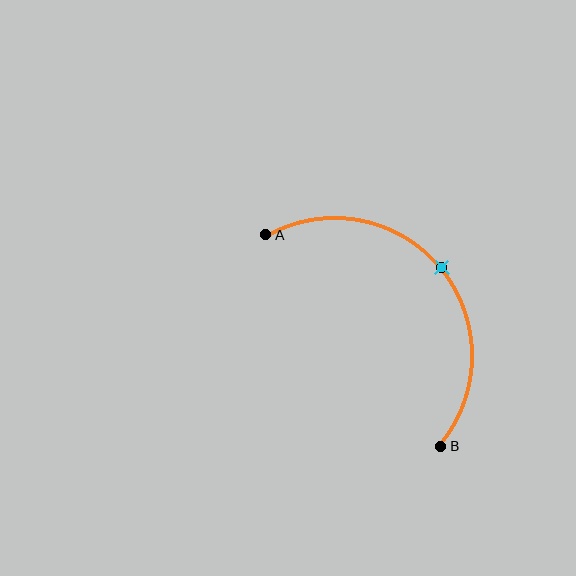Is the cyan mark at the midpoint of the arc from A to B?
Yes. The cyan mark lies on the arc at equal arc-length from both A and B — it is the arc midpoint.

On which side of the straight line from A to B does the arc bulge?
The arc bulges above and to the right of the straight line connecting A and B.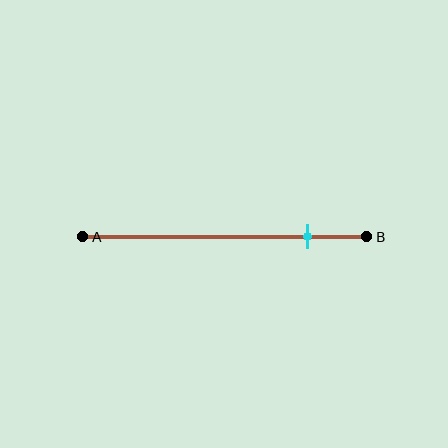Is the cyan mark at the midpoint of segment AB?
No, the mark is at about 80% from A, not at the 50% midpoint.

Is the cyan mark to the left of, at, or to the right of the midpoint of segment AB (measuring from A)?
The cyan mark is to the right of the midpoint of segment AB.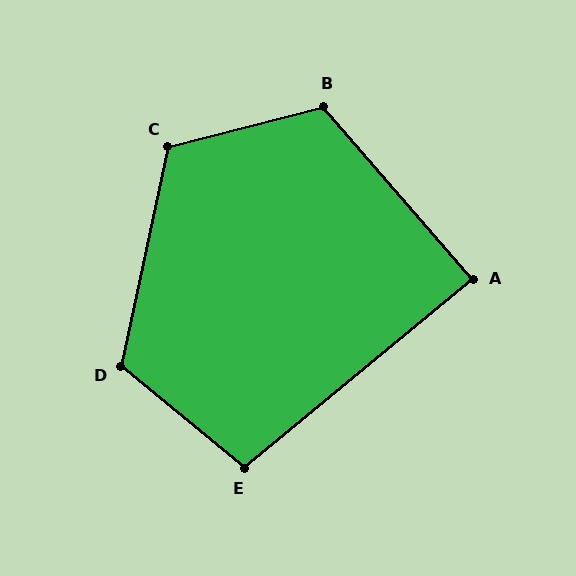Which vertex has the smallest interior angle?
A, at approximately 89 degrees.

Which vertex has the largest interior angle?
C, at approximately 117 degrees.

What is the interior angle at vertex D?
Approximately 117 degrees (obtuse).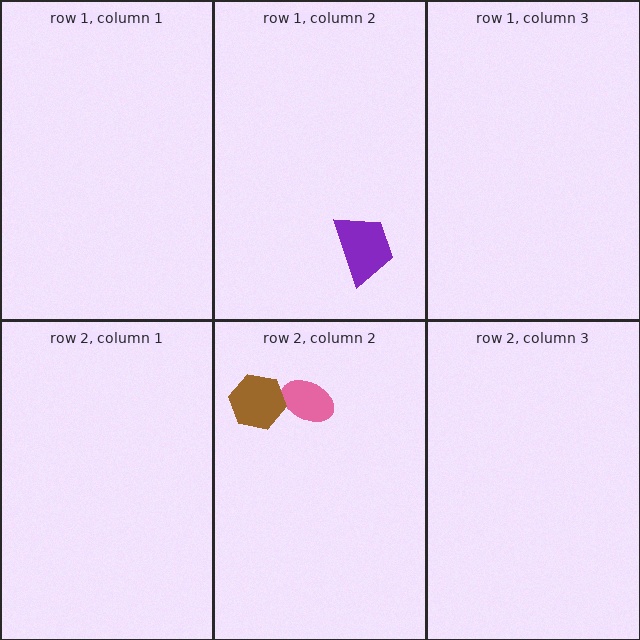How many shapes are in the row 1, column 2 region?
1.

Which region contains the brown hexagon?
The row 2, column 2 region.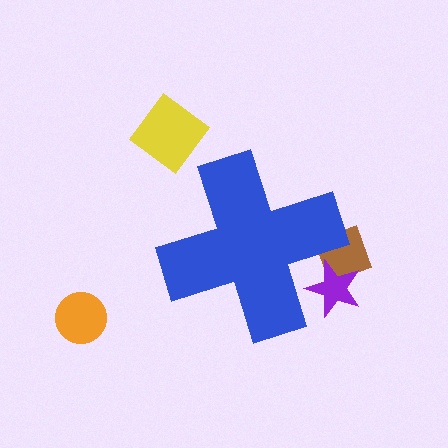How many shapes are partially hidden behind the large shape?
2 shapes are partially hidden.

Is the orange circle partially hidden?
No, the orange circle is fully visible.